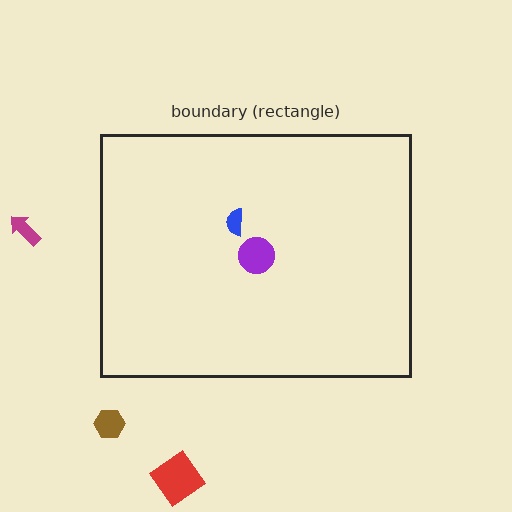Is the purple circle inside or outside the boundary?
Inside.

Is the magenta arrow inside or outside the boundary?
Outside.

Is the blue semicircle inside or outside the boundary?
Inside.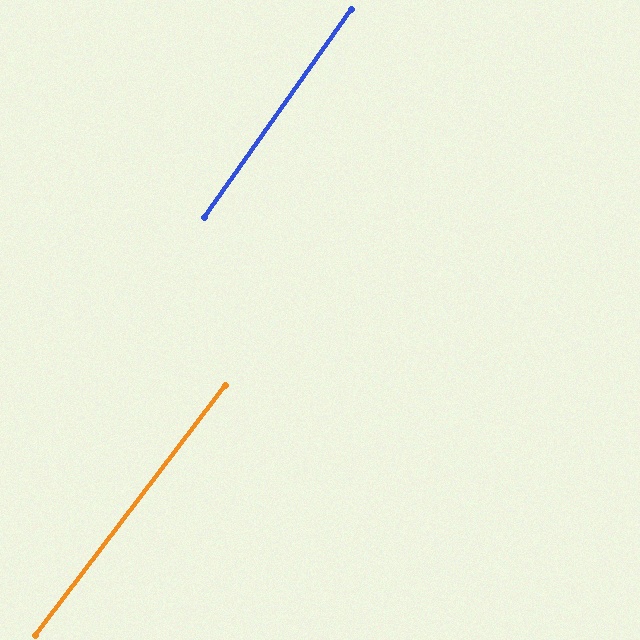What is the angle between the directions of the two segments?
Approximately 2 degrees.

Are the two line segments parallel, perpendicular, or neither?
Parallel — their directions differ by only 2.0°.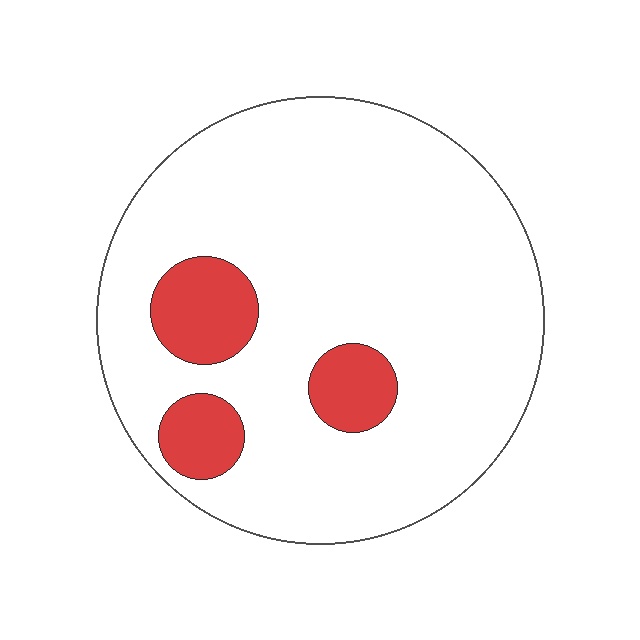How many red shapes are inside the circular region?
3.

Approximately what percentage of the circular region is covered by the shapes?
Approximately 15%.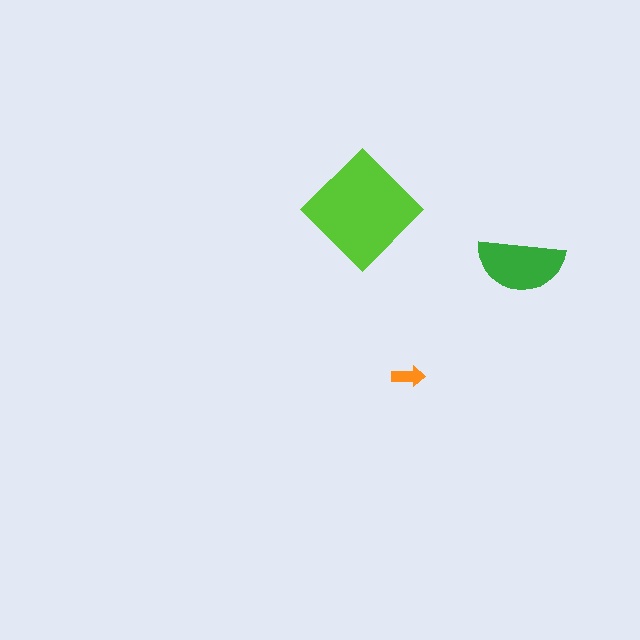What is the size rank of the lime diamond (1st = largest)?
1st.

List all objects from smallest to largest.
The orange arrow, the green semicircle, the lime diamond.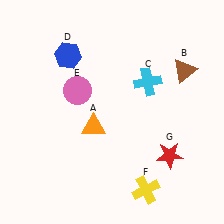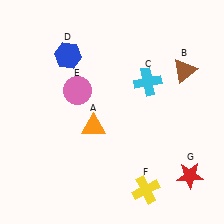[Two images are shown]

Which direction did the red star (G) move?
The red star (G) moved right.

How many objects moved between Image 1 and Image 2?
1 object moved between the two images.